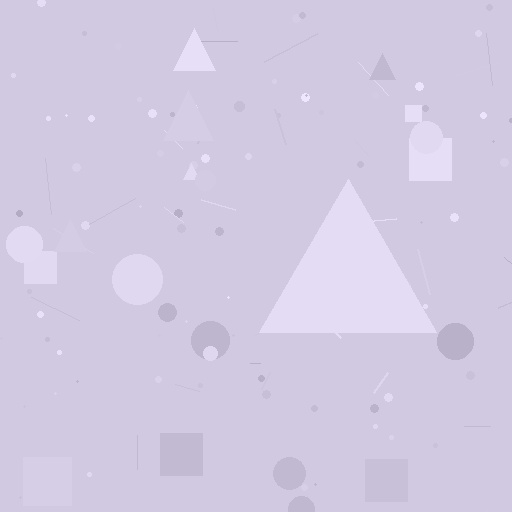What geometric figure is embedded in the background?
A triangle is embedded in the background.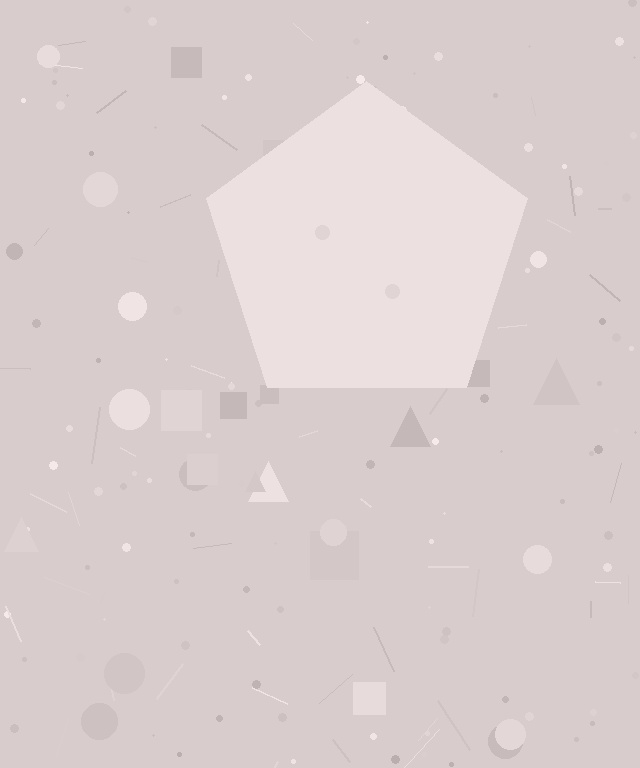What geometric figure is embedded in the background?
A pentagon is embedded in the background.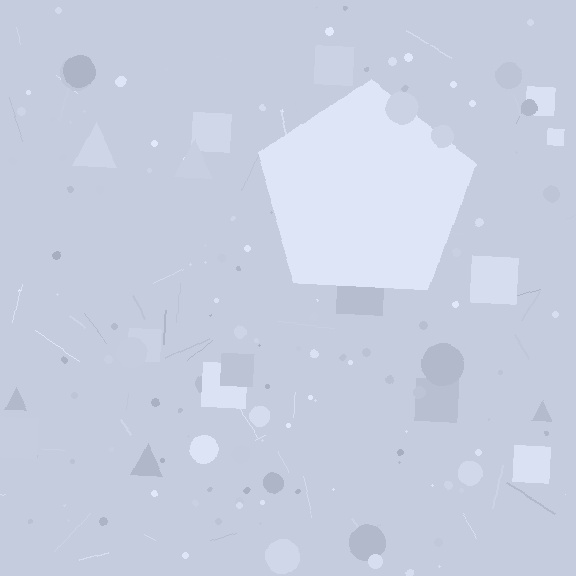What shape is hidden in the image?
A pentagon is hidden in the image.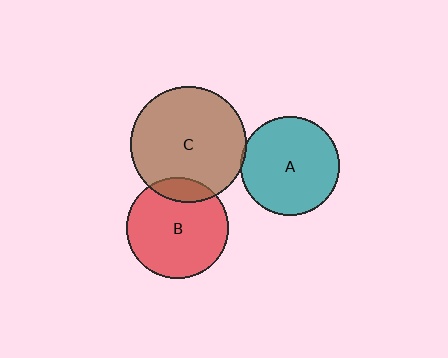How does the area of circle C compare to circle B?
Approximately 1.3 times.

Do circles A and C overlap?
Yes.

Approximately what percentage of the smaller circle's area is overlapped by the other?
Approximately 5%.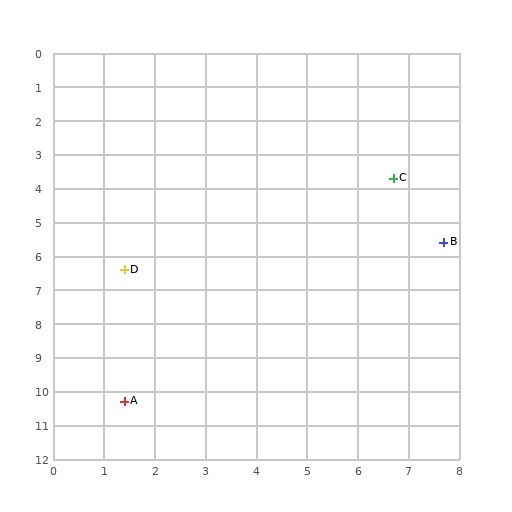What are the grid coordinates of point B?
Point B is at approximately (7.7, 5.6).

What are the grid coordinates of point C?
Point C is at approximately (6.7, 3.7).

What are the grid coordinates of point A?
Point A is at approximately (1.4, 10.3).